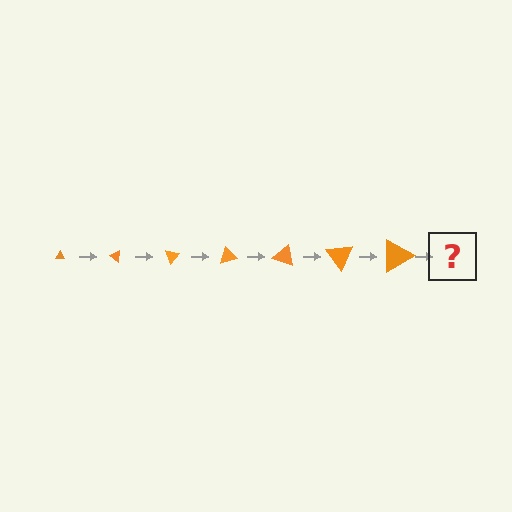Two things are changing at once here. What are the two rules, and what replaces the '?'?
The two rules are that the triangle grows larger each step and it rotates 35 degrees each step. The '?' should be a triangle, larger than the previous one and rotated 245 degrees from the start.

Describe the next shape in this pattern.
It should be a triangle, larger than the previous one and rotated 245 degrees from the start.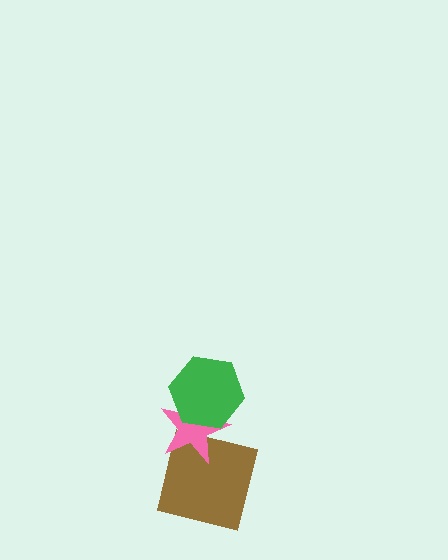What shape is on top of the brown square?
The pink star is on top of the brown square.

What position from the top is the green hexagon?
The green hexagon is 1st from the top.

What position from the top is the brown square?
The brown square is 3rd from the top.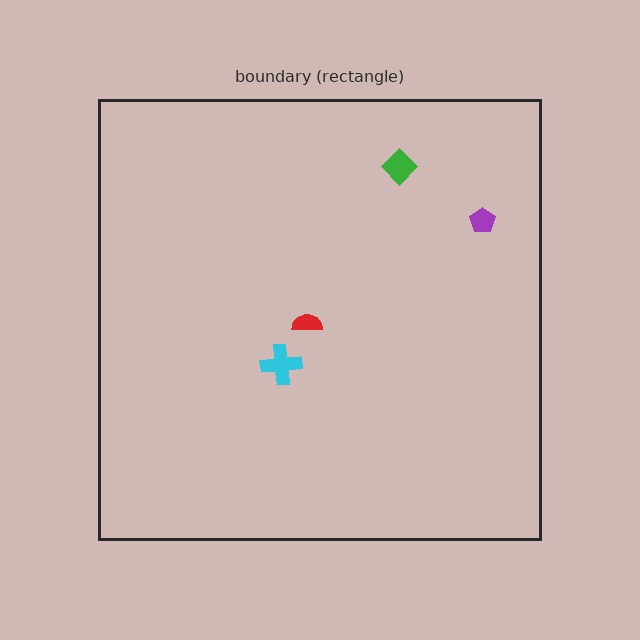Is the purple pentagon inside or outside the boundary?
Inside.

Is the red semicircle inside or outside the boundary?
Inside.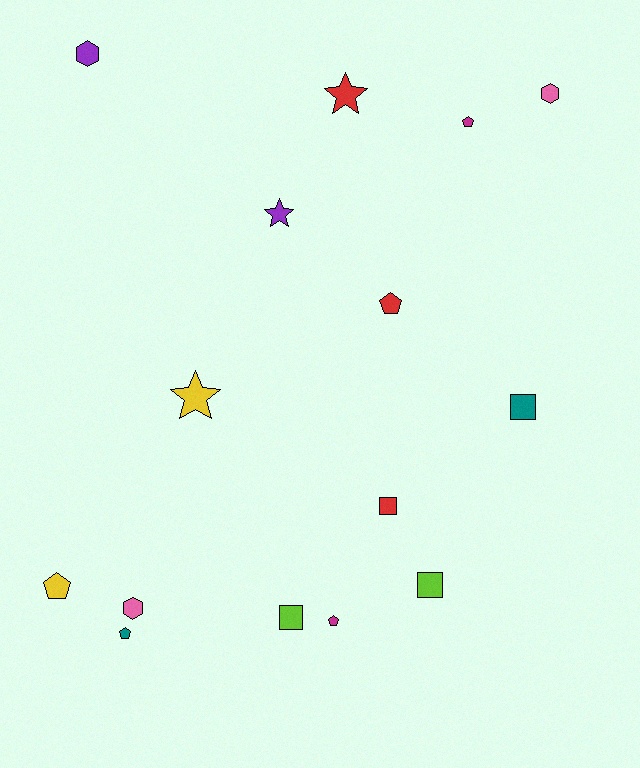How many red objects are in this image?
There are 3 red objects.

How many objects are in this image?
There are 15 objects.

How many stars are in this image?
There are 3 stars.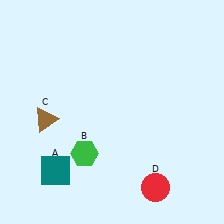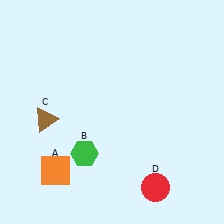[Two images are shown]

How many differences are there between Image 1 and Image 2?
There is 1 difference between the two images.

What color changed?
The square (A) changed from teal in Image 1 to orange in Image 2.